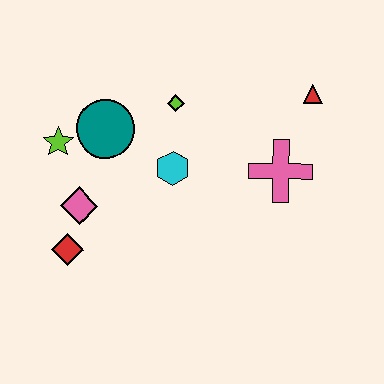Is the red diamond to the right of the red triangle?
No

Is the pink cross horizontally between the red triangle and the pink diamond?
Yes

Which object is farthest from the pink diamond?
The red triangle is farthest from the pink diamond.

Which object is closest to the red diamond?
The pink diamond is closest to the red diamond.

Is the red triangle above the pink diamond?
Yes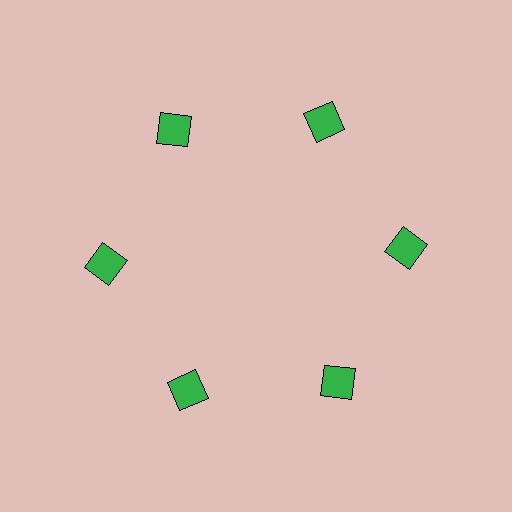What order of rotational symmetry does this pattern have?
This pattern has 6-fold rotational symmetry.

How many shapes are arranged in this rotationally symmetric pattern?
There are 6 shapes, arranged in 6 groups of 1.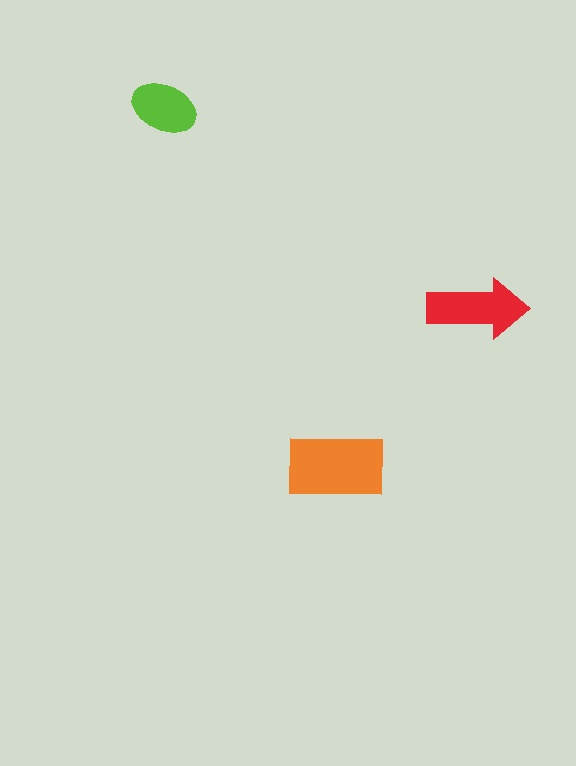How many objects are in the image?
There are 3 objects in the image.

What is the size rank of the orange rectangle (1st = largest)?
1st.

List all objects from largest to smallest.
The orange rectangle, the red arrow, the lime ellipse.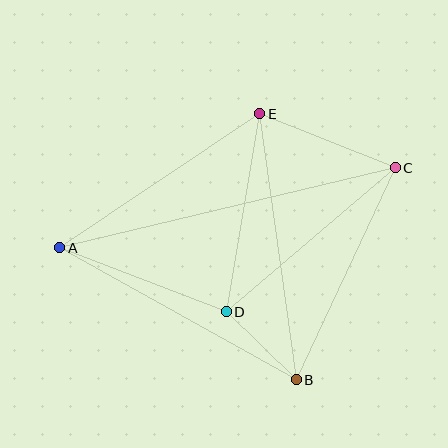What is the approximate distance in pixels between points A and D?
The distance between A and D is approximately 179 pixels.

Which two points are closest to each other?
Points B and D are closest to each other.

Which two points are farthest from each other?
Points A and C are farthest from each other.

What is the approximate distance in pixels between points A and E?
The distance between A and E is approximately 241 pixels.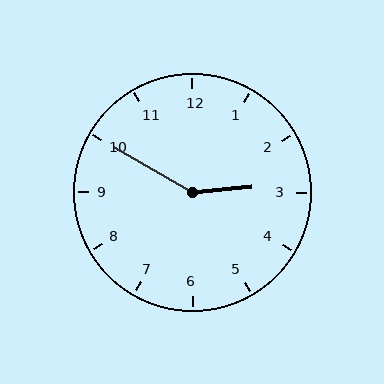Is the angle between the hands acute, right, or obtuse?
It is obtuse.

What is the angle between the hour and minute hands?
Approximately 145 degrees.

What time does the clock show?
2:50.